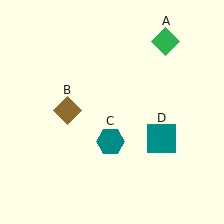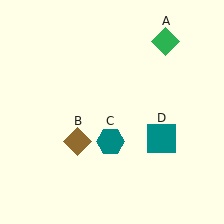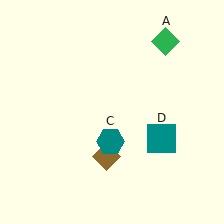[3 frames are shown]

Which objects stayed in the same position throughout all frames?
Green diamond (object A) and teal hexagon (object C) and teal square (object D) remained stationary.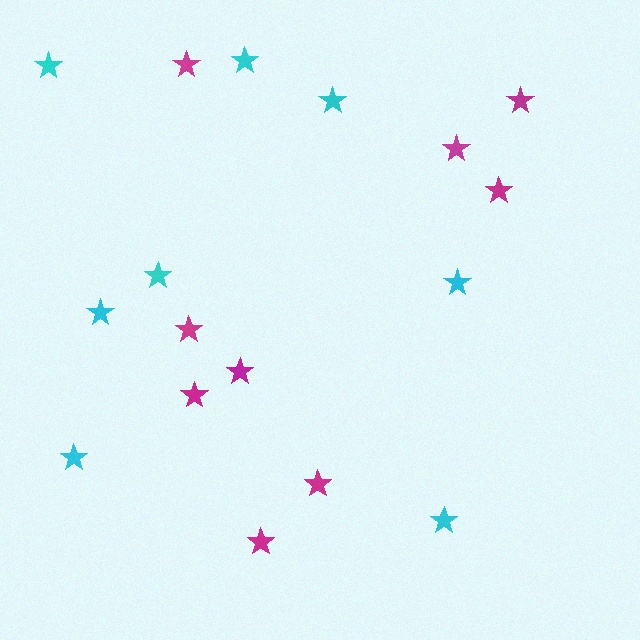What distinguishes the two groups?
There are 2 groups: one group of magenta stars (9) and one group of cyan stars (8).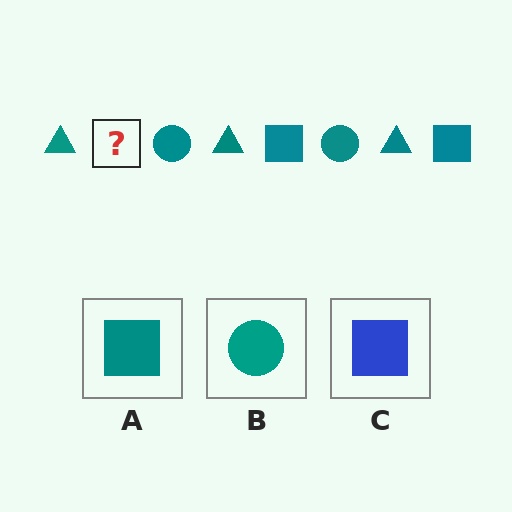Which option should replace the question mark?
Option A.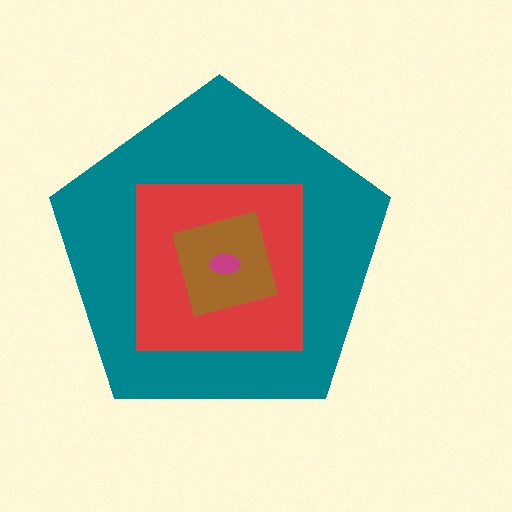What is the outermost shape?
The teal pentagon.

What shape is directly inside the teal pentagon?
The red square.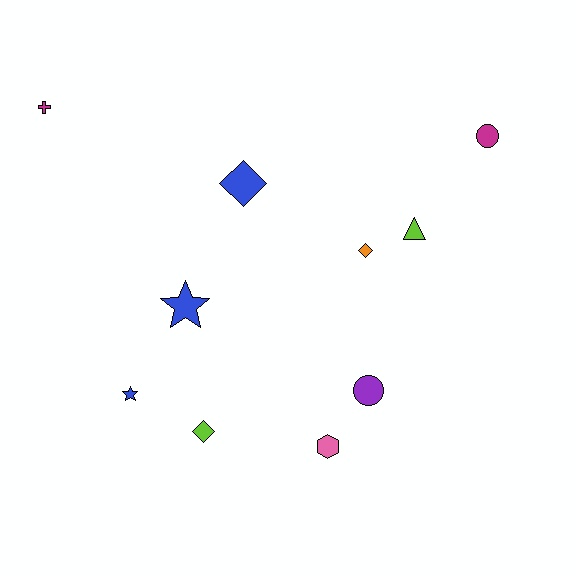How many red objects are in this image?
There are no red objects.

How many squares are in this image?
There are no squares.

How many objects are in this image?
There are 10 objects.